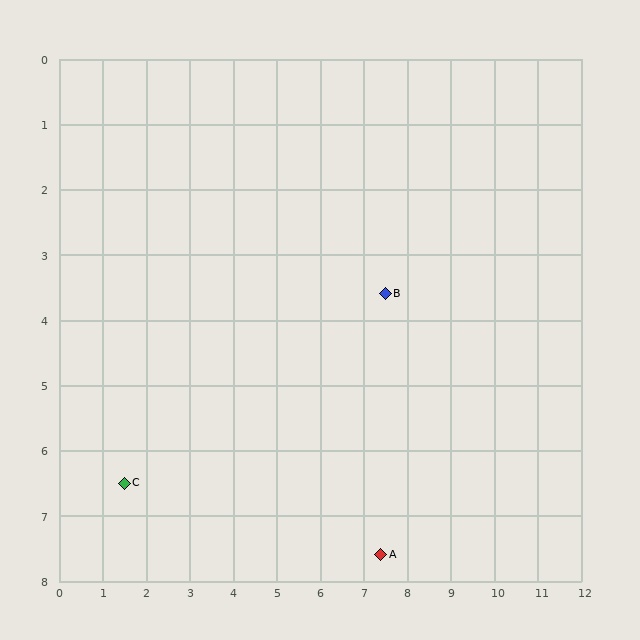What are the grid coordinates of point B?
Point B is at approximately (7.5, 3.6).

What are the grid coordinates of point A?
Point A is at approximately (7.4, 7.6).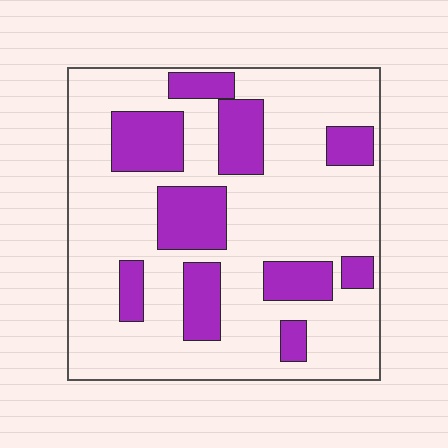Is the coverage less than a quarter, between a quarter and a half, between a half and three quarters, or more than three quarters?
Between a quarter and a half.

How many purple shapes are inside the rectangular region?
10.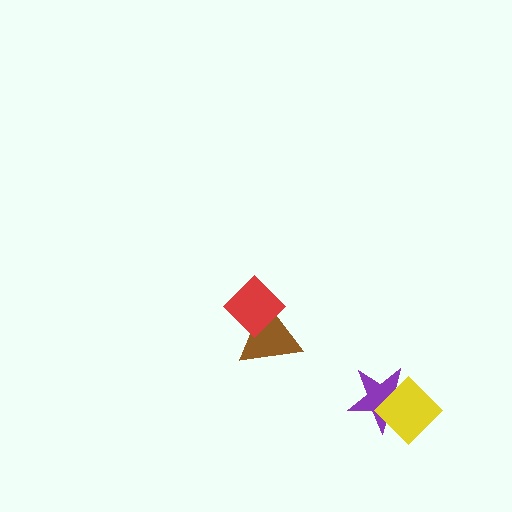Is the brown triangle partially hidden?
Yes, it is partially covered by another shape.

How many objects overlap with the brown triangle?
1 object overlaps with the brown triangle.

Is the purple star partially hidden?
Yes, it is partially covered by another shape.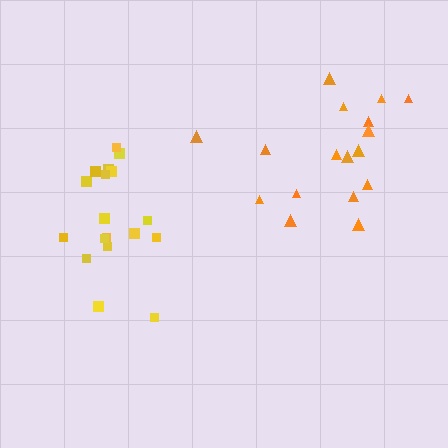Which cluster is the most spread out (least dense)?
Orange.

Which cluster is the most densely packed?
Yellow.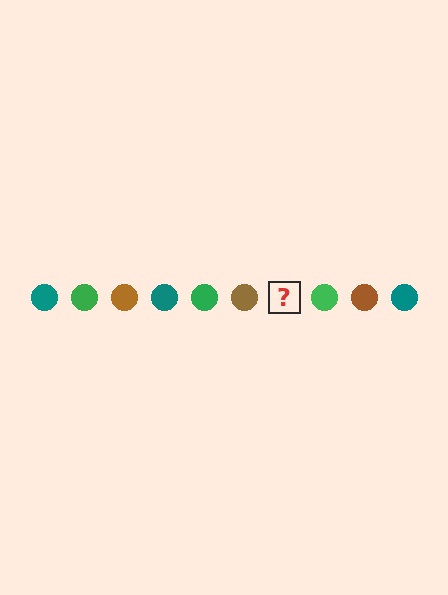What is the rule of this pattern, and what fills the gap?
The rule is that the pattern cycles through teal, green, brown circles. The gap should be filled with a teal circle.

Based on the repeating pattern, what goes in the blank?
The blank should be a teal circle.